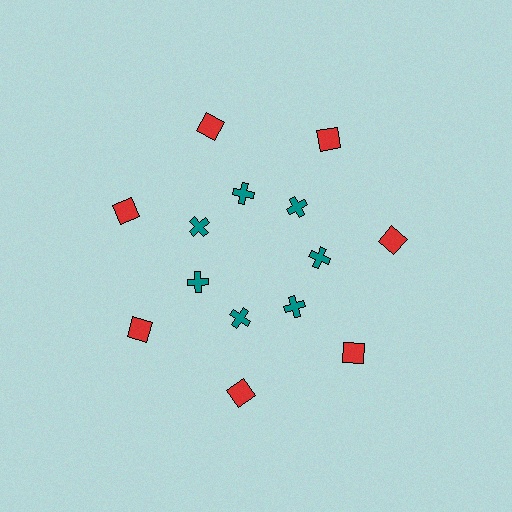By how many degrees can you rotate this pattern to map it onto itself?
The pattern maps onto itself every 51 degrees of rotation.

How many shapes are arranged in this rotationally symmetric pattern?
There are 14 shapes, arranged in 7 groups of 2.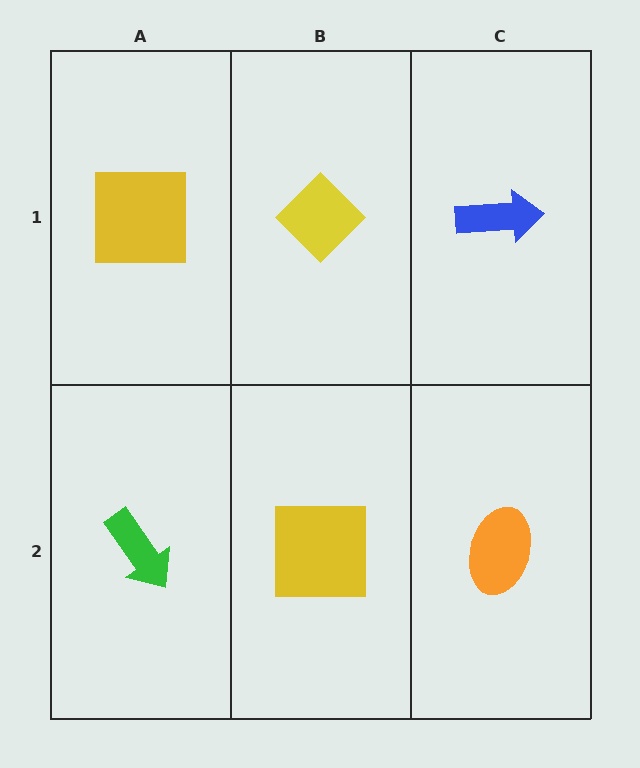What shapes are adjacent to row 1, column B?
A yellow square (row 2, column B), a yellow square (row 1, column A), a blue arrow (row 1, column C).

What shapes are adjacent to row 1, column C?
An orange ellipse (row 2, column C), a yellow diamond (row 1, column B).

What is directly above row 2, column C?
A blue arrow.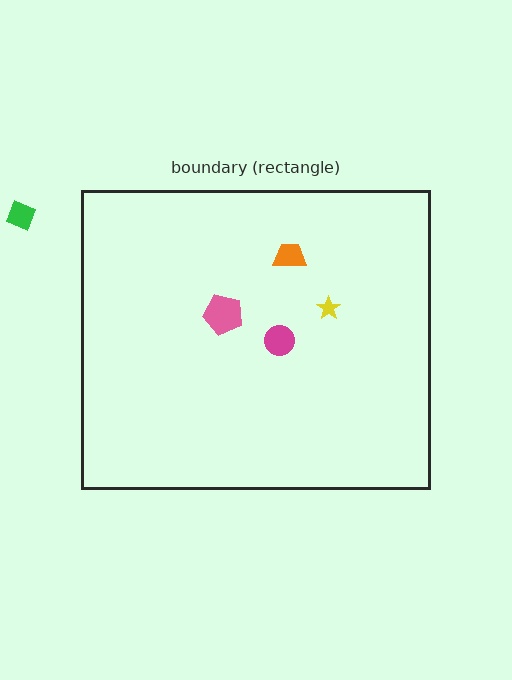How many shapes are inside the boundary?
4 inside, 1 outside.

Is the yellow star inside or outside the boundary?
Inside.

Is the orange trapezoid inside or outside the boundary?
Inside.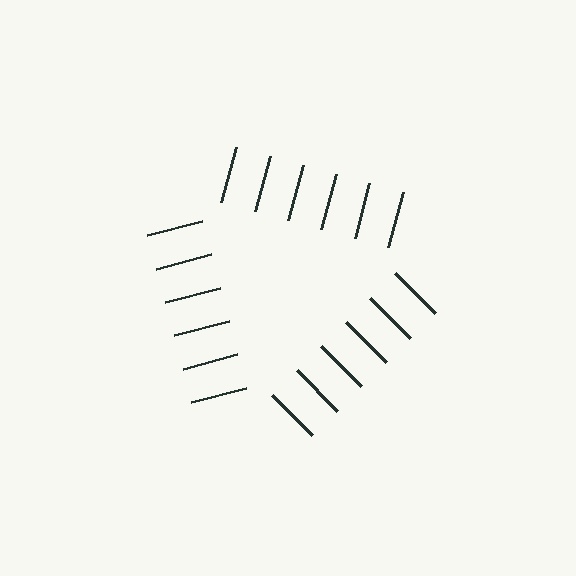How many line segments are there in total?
18 — 6 along each of the 3 edges.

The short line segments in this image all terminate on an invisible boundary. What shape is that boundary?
An illusory triangle — the line segments terminate on its edges but no continuous stroke is drawn.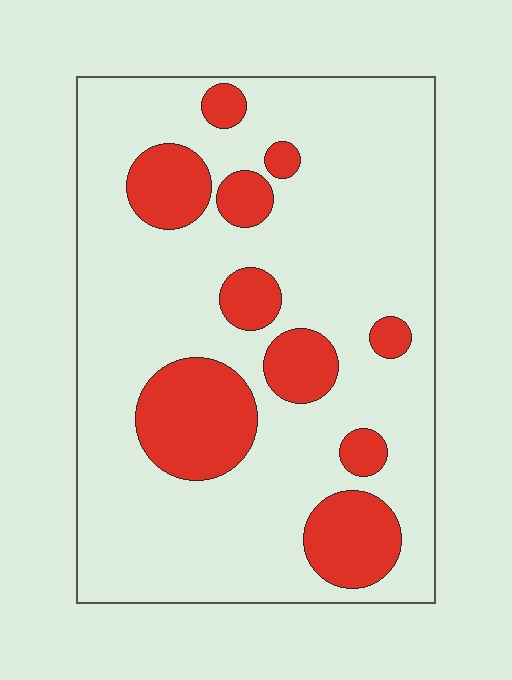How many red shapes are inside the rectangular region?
10.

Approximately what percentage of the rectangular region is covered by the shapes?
Approximately 20%.